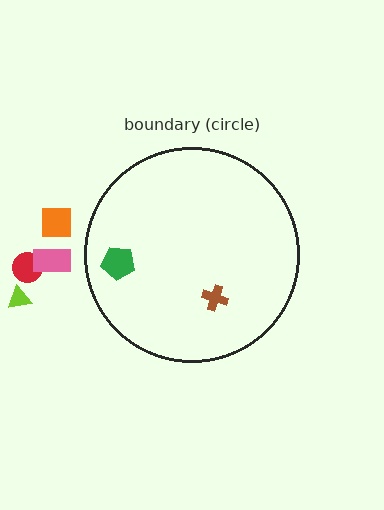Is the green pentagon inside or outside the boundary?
Inside.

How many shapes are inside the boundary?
2 inside, 4 outside.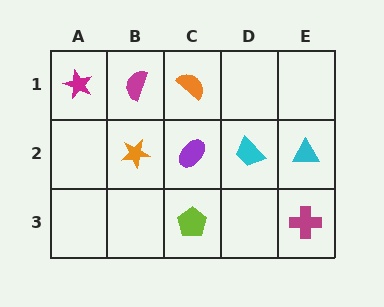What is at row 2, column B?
An orange star.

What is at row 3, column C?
A lime pentagon.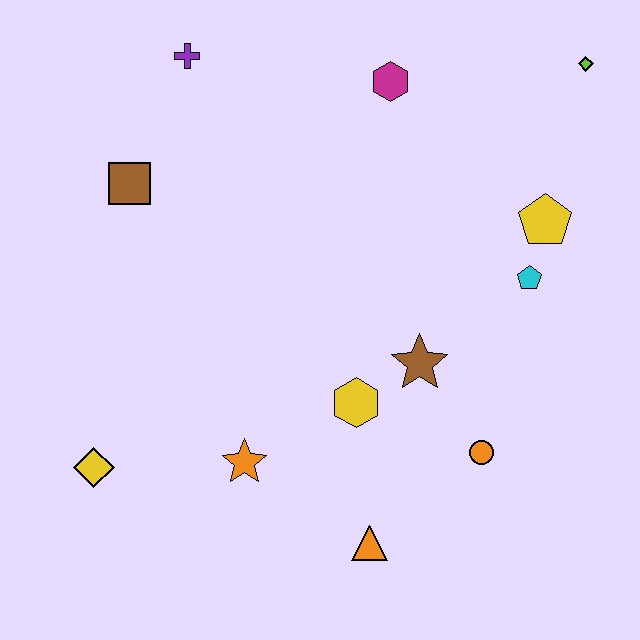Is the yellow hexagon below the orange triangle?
No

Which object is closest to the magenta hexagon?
The lime diamond is closest to the magenta hexagon.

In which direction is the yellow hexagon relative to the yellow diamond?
The yellow hexagon is to the right of the yellow diamond.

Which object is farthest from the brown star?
The purple cross is farthest from the brown star.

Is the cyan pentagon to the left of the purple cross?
No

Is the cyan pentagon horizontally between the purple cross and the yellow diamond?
No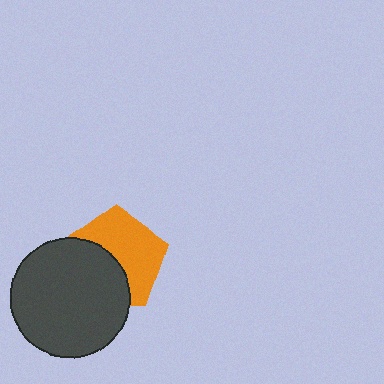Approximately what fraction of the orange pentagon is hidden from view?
Roughly 44% of the orange pentagon is hidden behind the dark gray circle.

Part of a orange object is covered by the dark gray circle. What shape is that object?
It is a pentagon.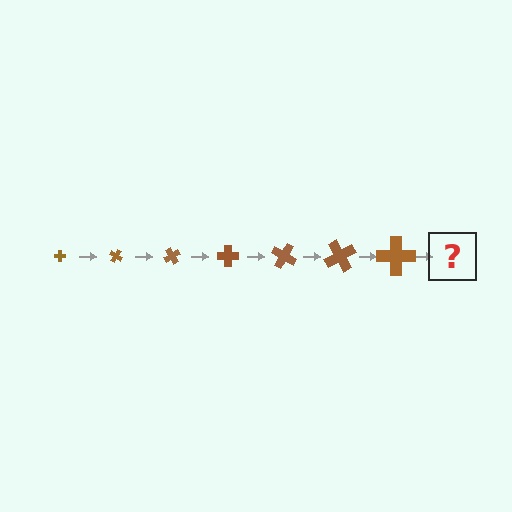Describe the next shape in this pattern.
It should be a cross, larger than the previous one and rotated 210 degrees from the start.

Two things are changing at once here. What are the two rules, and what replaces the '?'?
The two rules are that the cross grows larger each step and it rotates 30 degrees each step. The '?' should be a cross, larger than the previous one and rotated 210 degrees from the start.